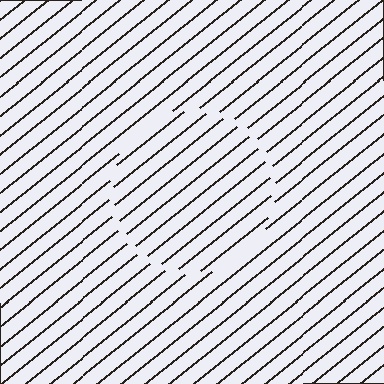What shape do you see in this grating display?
An illusory circle. The interior of the shape contains the same grating, shifted by half a period — the contour is defined by the phase discontinuity where line-ends from the inner and outer gratings abut.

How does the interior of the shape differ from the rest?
The interior of the shape contains the same grating, shifted by half a period — the contour is defined by the phase discontinuity where line-ends from the inner and outer gratings abut.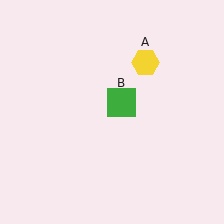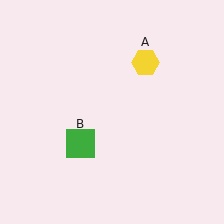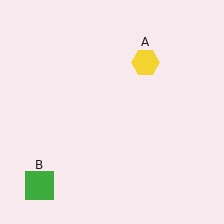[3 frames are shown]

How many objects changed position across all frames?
1 object changed position: green square (object B).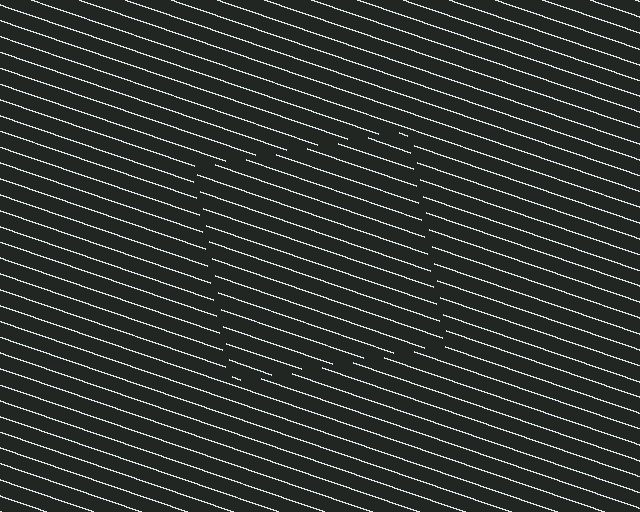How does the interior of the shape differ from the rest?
The interior of the shape contains the same grating, shifted by half a period — the contour is defined by the phase discontinuity where line-ends from the inner and outer gratings abut.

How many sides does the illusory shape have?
4 sides — the line-ends trace a square.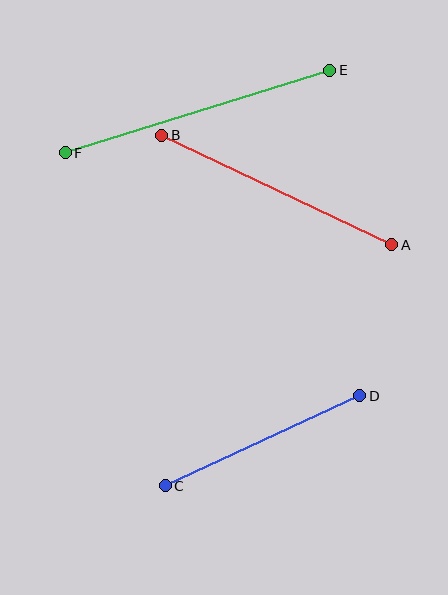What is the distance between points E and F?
The distance is approximately 277 pixels.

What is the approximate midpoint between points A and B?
The midpoint is at approximately (277, 190) pixels.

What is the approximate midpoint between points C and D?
The midpoint is at approximately (262, 441) pixels.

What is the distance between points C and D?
The distance is approximately 214 pixels.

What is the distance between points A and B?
The distance is approximately 255 pixels.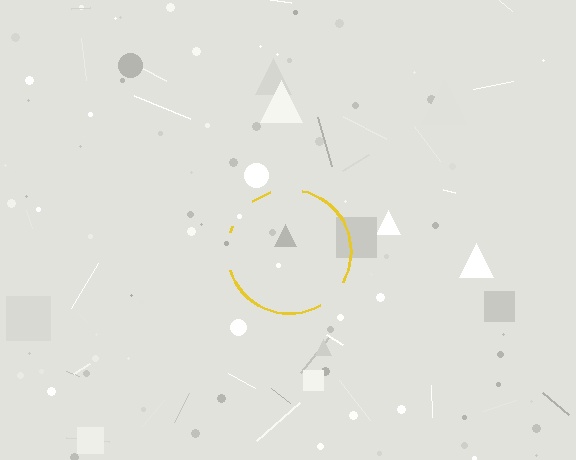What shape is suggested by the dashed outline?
The dashed outline suggests a circle.